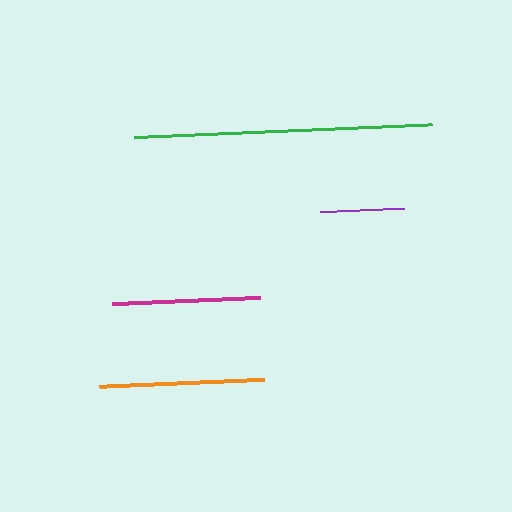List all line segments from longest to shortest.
From longest to shortest: green, orange, magenta, purple.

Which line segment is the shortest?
The purple line is the shortest at approximately 84 pixels.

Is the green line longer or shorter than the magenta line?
The green line is longer than the magenta line.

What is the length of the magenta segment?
The magenta segment is approximately 148 pixels long.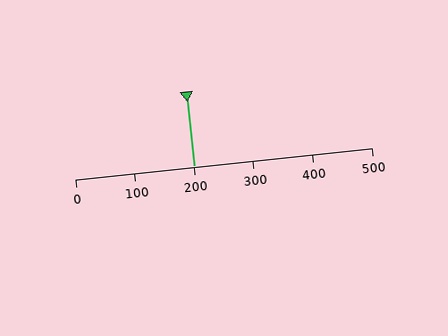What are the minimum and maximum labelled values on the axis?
The axis runs from 0 to 500.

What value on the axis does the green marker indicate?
The marker indicates approximately 200.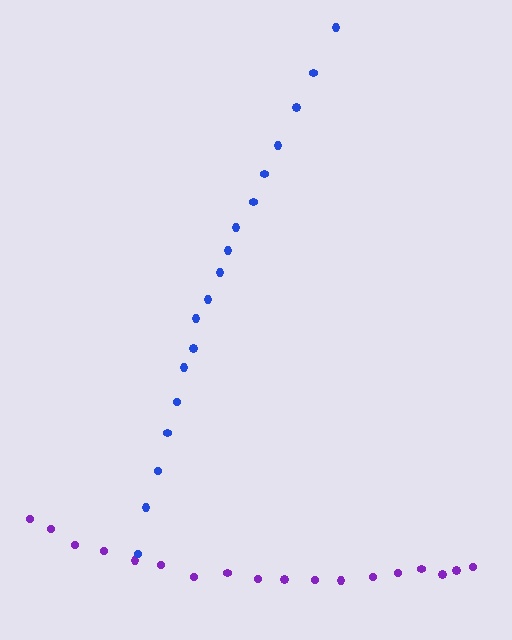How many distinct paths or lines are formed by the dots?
There are 2 distinct paths.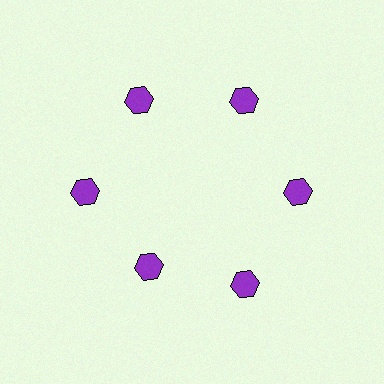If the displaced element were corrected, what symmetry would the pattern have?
It would have 6-fold rotational symmetry — the pattern would map onto itself every 60 degrees.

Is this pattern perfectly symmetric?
No. The 6 purple hexagons are arranged in a ring, but one element near the 7 o'clock position is pulled inward toward the center, breaking the 6-fold rotational symmetry.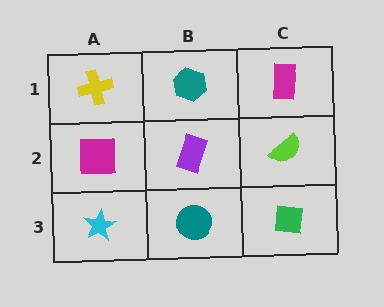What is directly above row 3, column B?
A purple rectangle.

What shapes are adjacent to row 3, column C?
A lime semicircle (row 2, column C), a teal circle (row 3, column B).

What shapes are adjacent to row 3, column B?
A purple rectangle (row 2, column B), a cyan star (row 3, column A), a green square (row 3, column C).